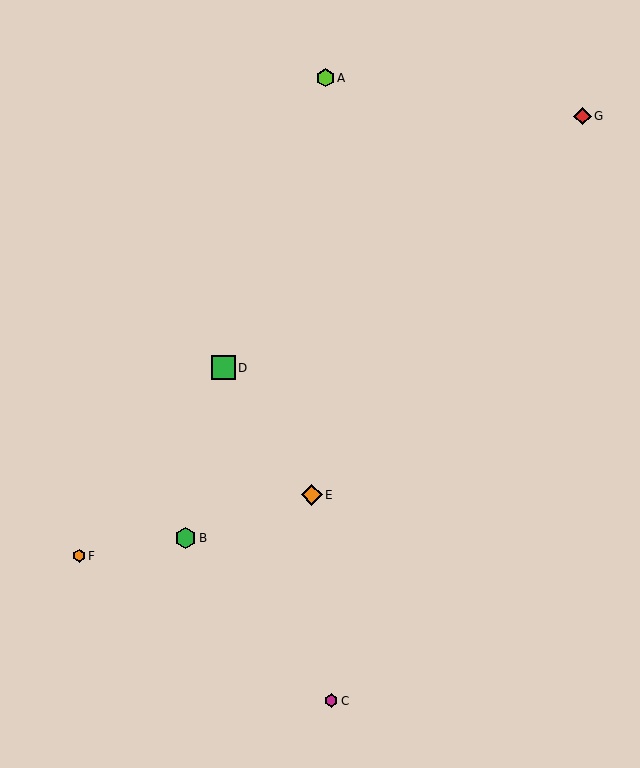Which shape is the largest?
The green square (labeled D) is the largest.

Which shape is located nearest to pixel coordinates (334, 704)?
The magenta hexagon (labeled C) at (331, 701) is nearest to that location.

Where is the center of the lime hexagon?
The center of the lime hexagon is at (325, 78).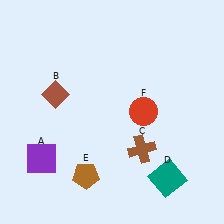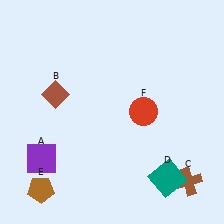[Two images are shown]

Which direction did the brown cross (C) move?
The brown cross (C) moved right.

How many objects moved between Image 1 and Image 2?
2 objects moved between the two images.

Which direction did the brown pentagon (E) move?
The brown pentagon (E) moved left.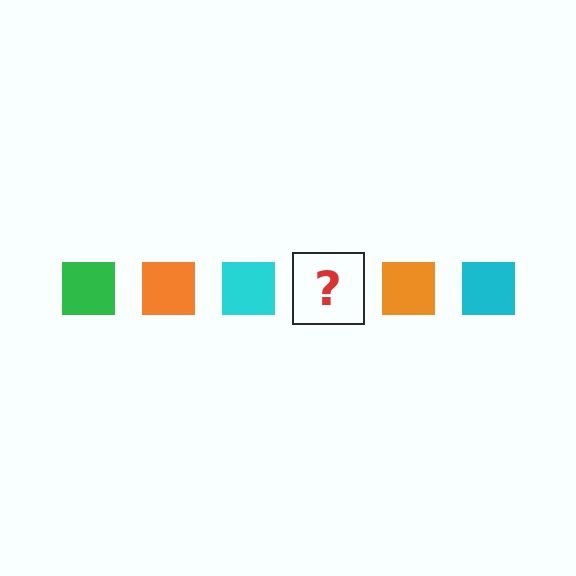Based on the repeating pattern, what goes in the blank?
The blank should be a green square.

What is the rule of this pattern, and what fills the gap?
The rule is that the pattern cycles through green, orange, cyan squares. The gap should be filled with a green square.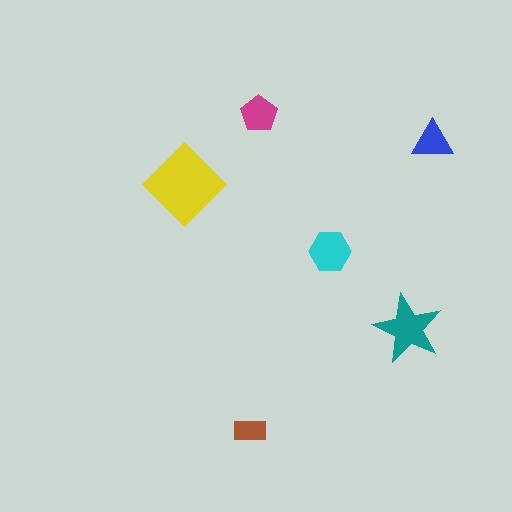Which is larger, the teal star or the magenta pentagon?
The teal star.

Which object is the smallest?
The brown rectangle.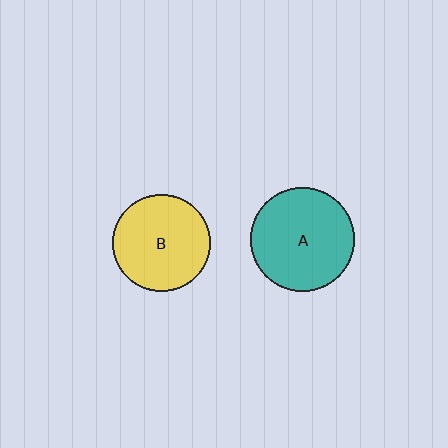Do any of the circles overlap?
No, none of the circles overlap.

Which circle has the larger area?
Circle A (teal).